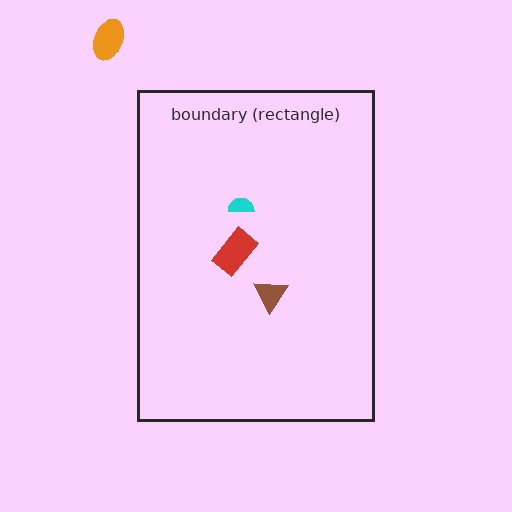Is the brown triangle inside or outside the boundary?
Inside.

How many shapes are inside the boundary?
3 inside, 1 outside.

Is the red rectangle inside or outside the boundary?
Inside.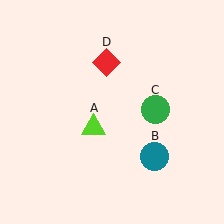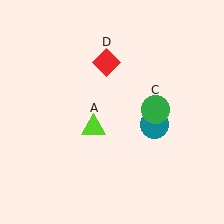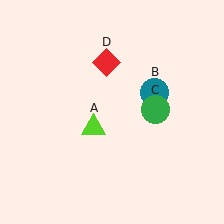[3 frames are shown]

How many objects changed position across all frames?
1 object changed position: teal circle (object B).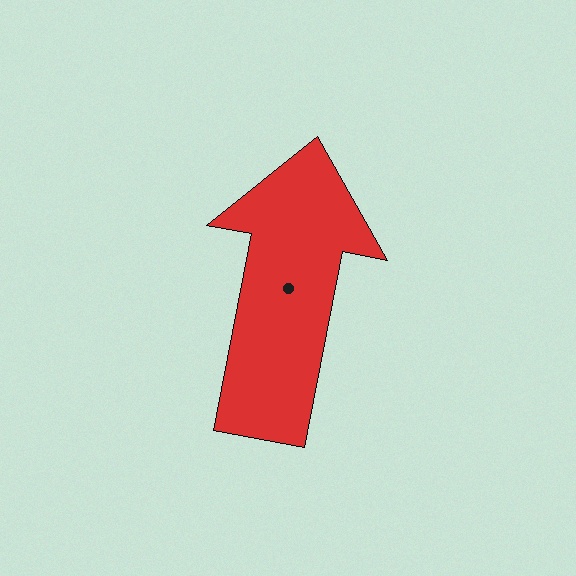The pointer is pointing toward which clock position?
Roughly 12 o'clock.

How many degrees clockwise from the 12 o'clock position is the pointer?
Approximately 11 degrees.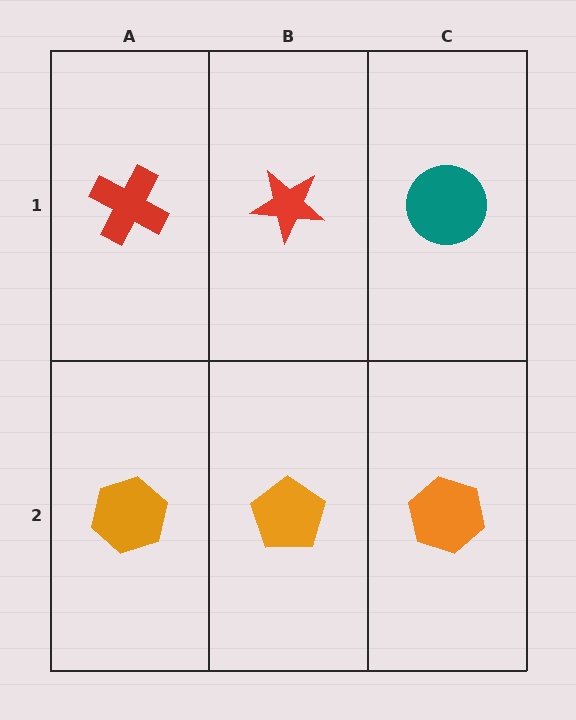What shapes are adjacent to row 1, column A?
An orange hexagon (row 2, column A), a red star (row 1, column B).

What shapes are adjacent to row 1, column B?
An orange pentagon (row 2, column B), a red cross (row 1, column A), a teal circle (row 1, column C).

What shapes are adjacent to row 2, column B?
A red star (row 1, column B), an orange hexagon (row 2, column A), an orange hexagon (row 2, column C).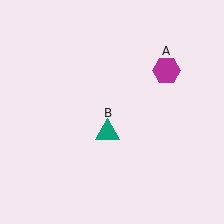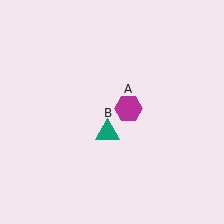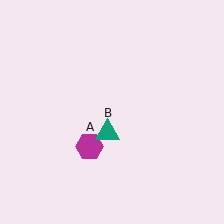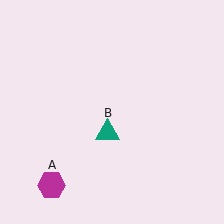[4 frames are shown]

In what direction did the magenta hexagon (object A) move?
The magenta hexagon (object A) moved down and to the left.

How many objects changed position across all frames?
1 object changed position: magenta hexagon (object A).